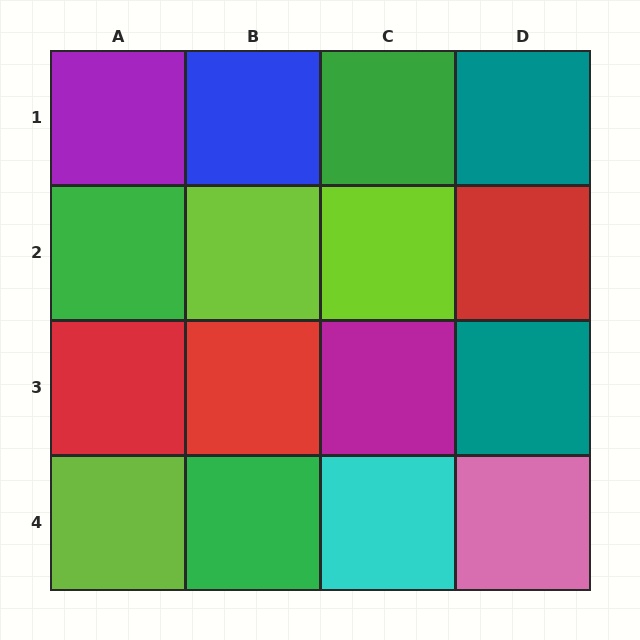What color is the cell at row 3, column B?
Red.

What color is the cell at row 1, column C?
Green.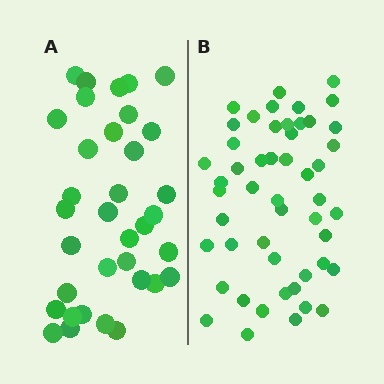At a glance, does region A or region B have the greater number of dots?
Region B (the right region) has more dots.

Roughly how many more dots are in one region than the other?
Region B has approximately 15 more dots than region A.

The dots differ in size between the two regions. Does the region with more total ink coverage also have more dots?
No. Region A has more total ink coverage because its dots are larger, but region B actually contains more individual dots. Total area can be misleading — the number of items is what matters here.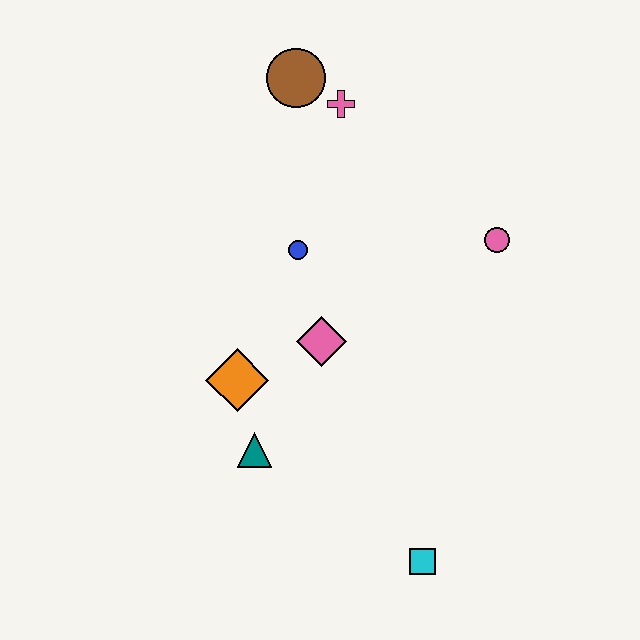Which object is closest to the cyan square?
The teal triangle is closest to the cyan square.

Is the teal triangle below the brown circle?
Yes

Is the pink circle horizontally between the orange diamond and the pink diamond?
No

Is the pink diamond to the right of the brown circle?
Yes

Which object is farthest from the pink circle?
The cyan square is farthest from the pink circle.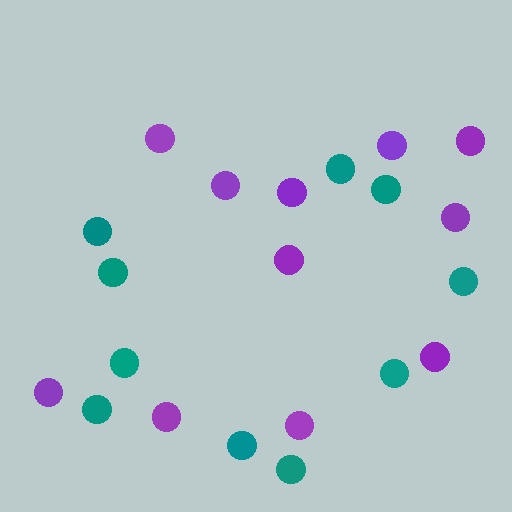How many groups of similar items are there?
There are 2 groups: one group of purple circles (11) and one group of teal circles (10).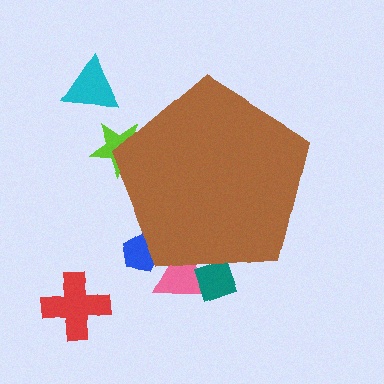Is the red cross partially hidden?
No, the red cross is fully visible.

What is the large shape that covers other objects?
A brown pentagon.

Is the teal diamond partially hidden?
Yes, the teal diamond is partially hidden behind the brown pentagon.